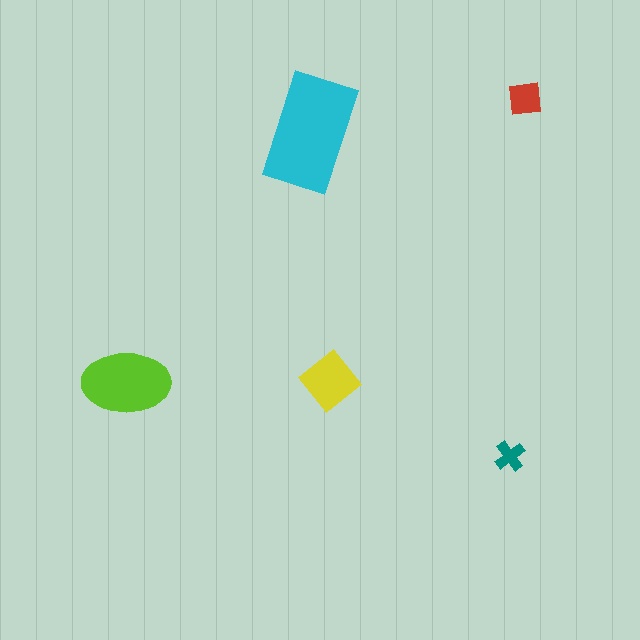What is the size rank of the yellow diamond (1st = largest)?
3rd.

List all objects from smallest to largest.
The teal cross, the red square, the yellow diamond, the lime ellipse, the cyan rectangle.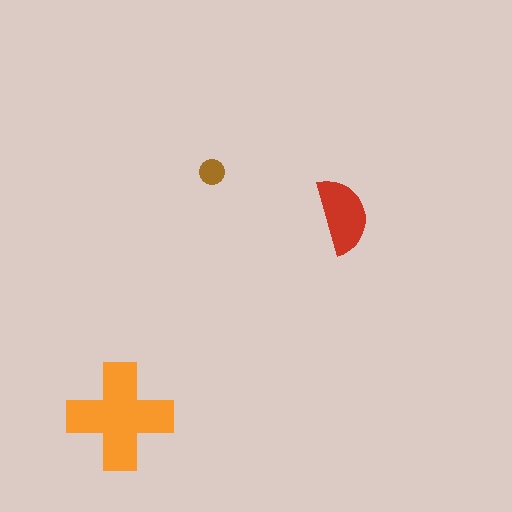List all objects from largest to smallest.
The orange cross, the red semicircle, the brown circle.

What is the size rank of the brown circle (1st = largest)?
3rd.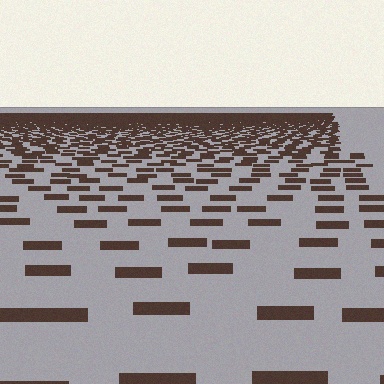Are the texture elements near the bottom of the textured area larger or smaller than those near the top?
Larger. Near the bottom, elements are closer to the viewer and appear at a bigger on-screen size.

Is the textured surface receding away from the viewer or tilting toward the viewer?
The surface is receding away from the viewer. Texture elements get smaller and denser toward the top.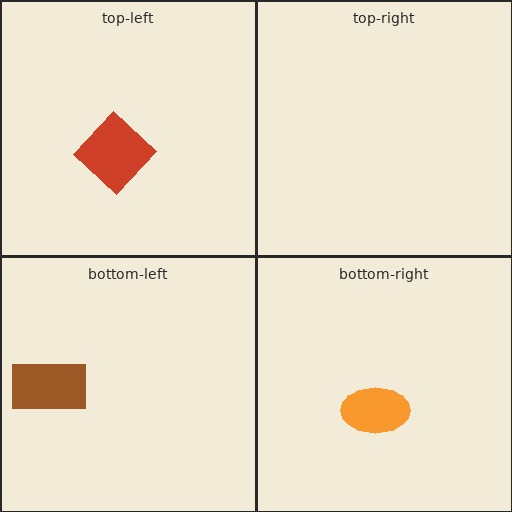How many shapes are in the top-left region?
1.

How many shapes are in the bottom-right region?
1.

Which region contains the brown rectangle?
The bottom-left region.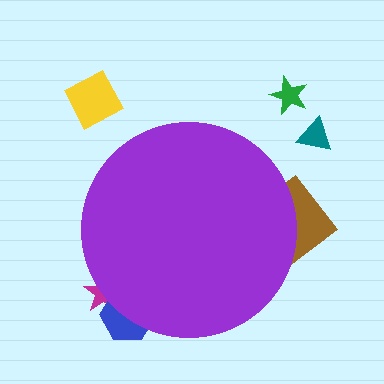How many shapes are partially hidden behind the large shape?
3 shapes are partially hidden.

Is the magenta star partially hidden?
Yes, the magenta star is partially hidden behind the purple circle.